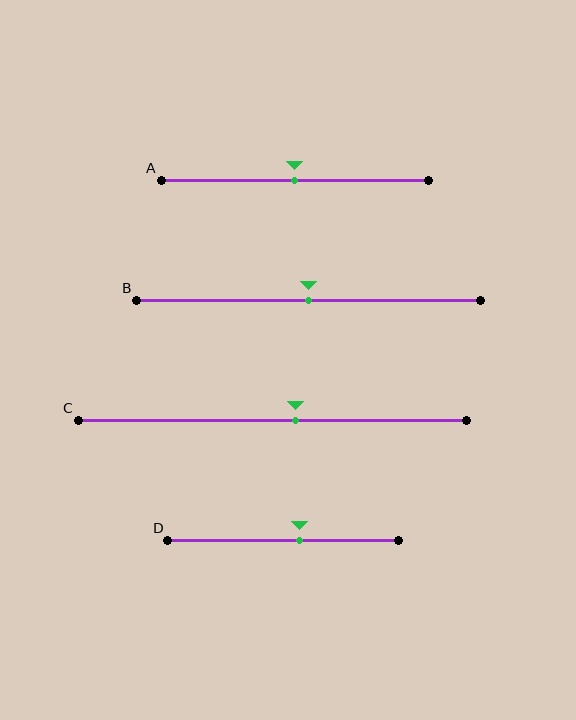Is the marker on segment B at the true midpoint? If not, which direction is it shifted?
Yes, the marker on segment B is at the true midpoint.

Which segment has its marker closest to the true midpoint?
Segment A has its marker closest to the true midpoint.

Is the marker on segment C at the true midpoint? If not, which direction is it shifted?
No, the marker on segment C is shifted to the right by about 6% of the segment length.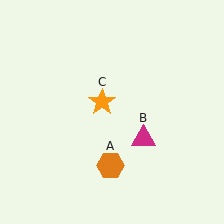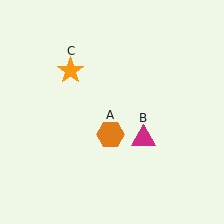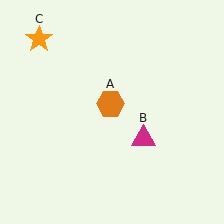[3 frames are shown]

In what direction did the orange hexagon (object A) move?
The orange hexagon (object A) moved up.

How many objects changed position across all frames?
2 objects changed position: orange hexagon (object A), orange star (object C).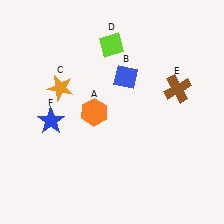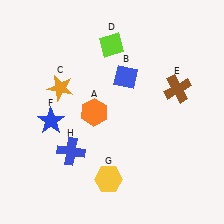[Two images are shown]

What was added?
A yellow hexagon (G), a blue cross (H) were added in Image 2.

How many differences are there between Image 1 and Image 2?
There are 2 differences between the two images.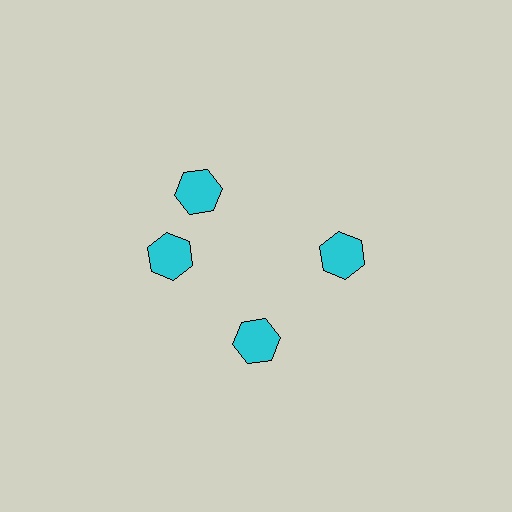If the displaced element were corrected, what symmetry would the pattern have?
It would have 4-fold rotational symmetry — the pattern would map onto itself every 90 degrees.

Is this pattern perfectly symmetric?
No. The 4 cyan hexagons are arranged in a ring, but one element near the 12 o'clock position is rotated out of alignment along the ring, breaking the 4-fold rotational symmetry.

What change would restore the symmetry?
The symmetry would be restored by rotating it back into even spacing with its neighbors so that all 4 hexagons sit at equal angles and equal distance from the center.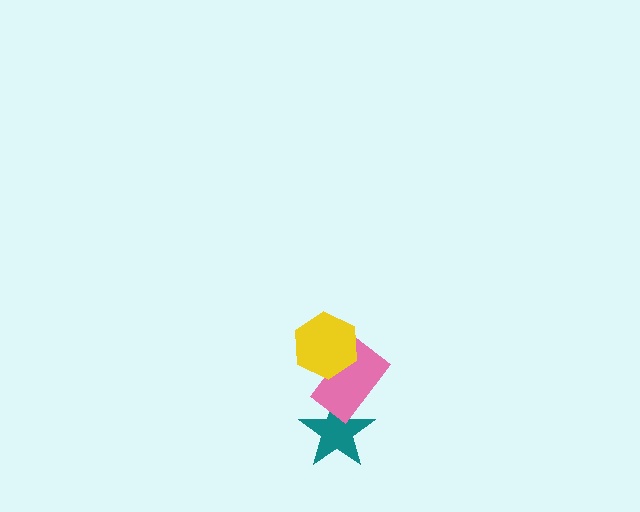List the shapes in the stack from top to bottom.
From top to bottom: the yellow hexagon, the pink rectangle, the teal star.